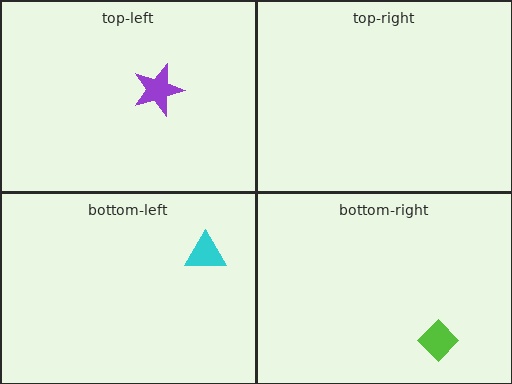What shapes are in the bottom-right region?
The lime diamond.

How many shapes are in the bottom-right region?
1.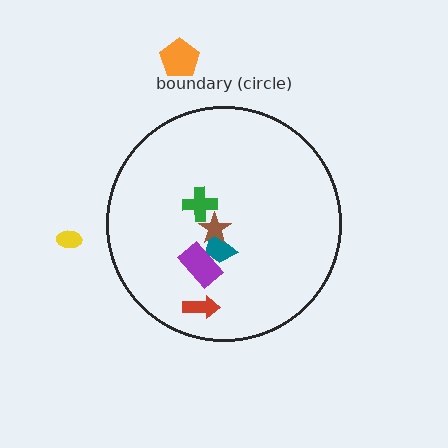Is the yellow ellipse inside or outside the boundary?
Outside.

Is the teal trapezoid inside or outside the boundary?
Inside.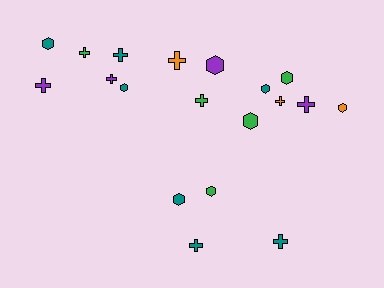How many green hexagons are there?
There are 3 green hexagons.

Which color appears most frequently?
Teal, with 7 objects.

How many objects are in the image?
There are 19 objects.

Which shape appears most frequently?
Cross, with 10 objects.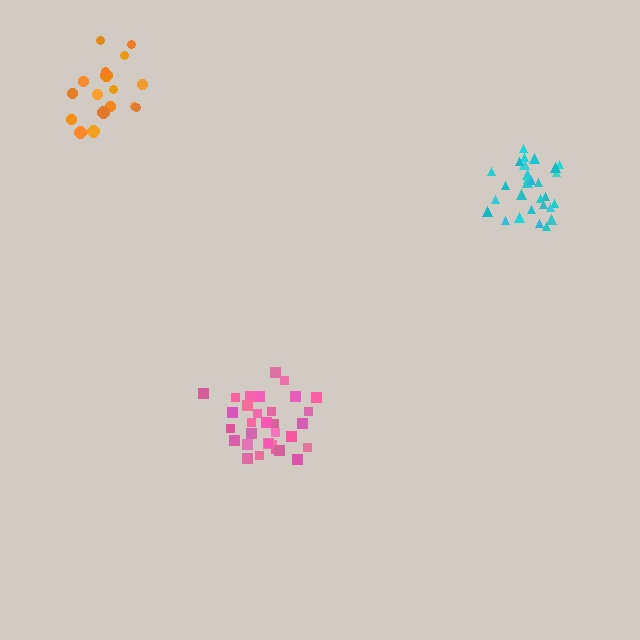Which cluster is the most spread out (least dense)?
Orange.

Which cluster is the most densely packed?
Pink.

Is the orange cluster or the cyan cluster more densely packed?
Cyan.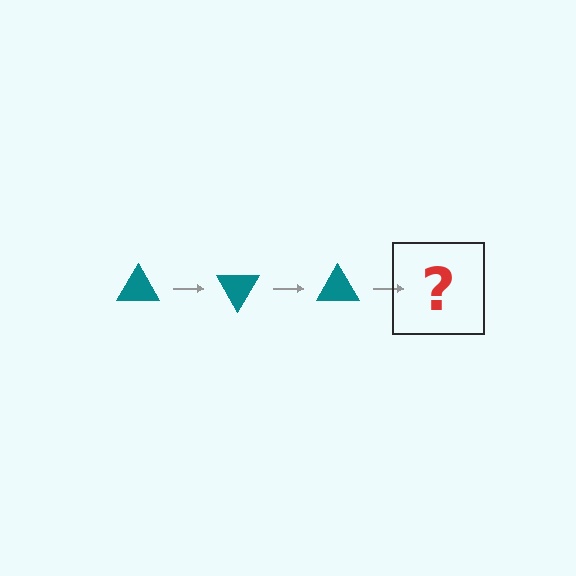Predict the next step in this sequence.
The next step is a teal triangle rotated 180 degrees.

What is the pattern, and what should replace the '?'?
The pattern is that the triangle rotates 60 degrees each step. The '?' should be a teal triangle rotated 180 degrees.